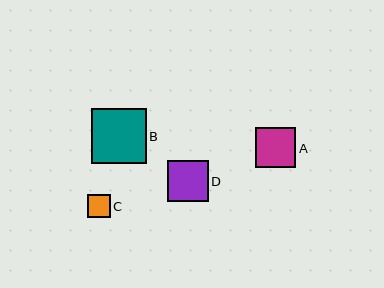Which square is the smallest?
Square C is the smallest with a size of approximately 23 pixels.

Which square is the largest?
Square B is the largest with a size of approximately 55 pixels.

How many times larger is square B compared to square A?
Square B is approximately 1.4 times the size of square A.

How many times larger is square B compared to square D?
Square B is approximately 1.3 times the size of square D.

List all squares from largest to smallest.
From largest to smallest: B, D, A, C.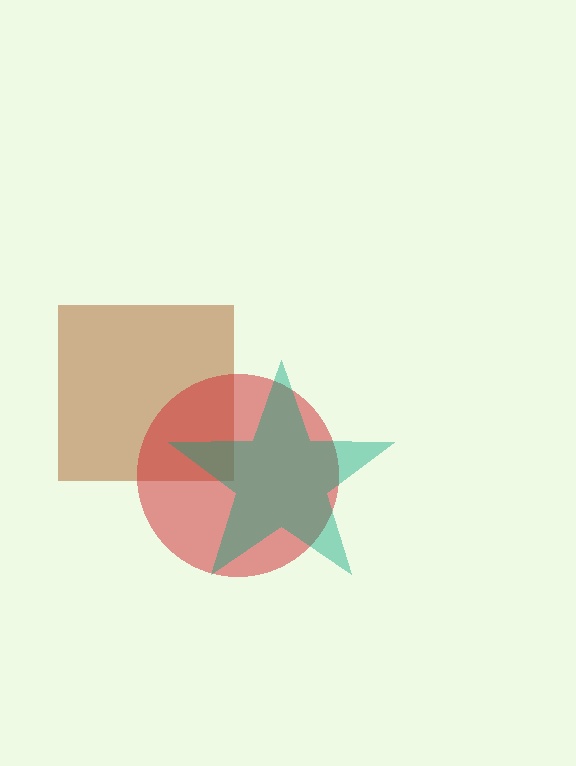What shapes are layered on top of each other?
The layered shapes are: a brown square, a red circle, a teal star.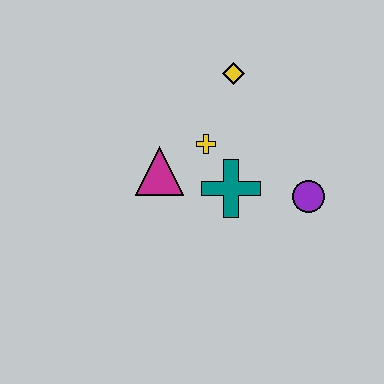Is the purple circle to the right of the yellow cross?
Yes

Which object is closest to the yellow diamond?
The yellow cross is closest to the yellow diamond.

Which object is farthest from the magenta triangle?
The purple circle is farthest from the magenta triangle.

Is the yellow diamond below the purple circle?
No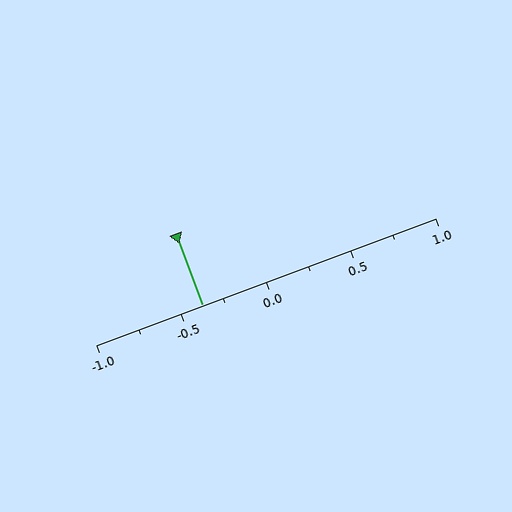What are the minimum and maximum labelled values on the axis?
The axis runs from -1.0 to 1.0.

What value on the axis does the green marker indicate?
The marker indicates approximately -0.38.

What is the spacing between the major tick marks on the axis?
The major ticks are spaced 0.5 apart.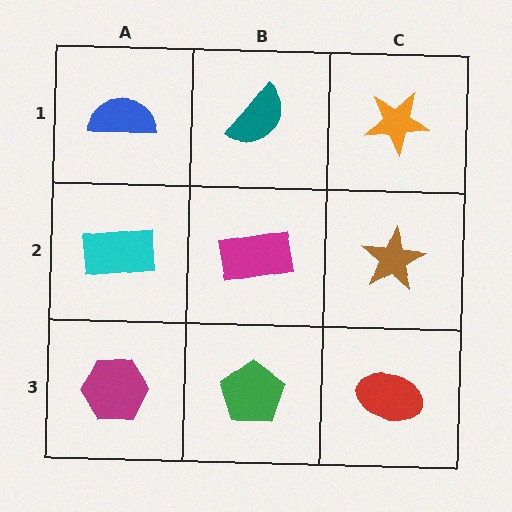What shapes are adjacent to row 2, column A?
A blue semicircle (row 1, column A), a magenta hexagon (row 3, column A), a magenta rectangle (row 2, column B).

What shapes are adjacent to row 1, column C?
A brown star (row 2, column C), a teal semicircle (row 1, column B).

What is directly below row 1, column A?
A cyan rectangle.